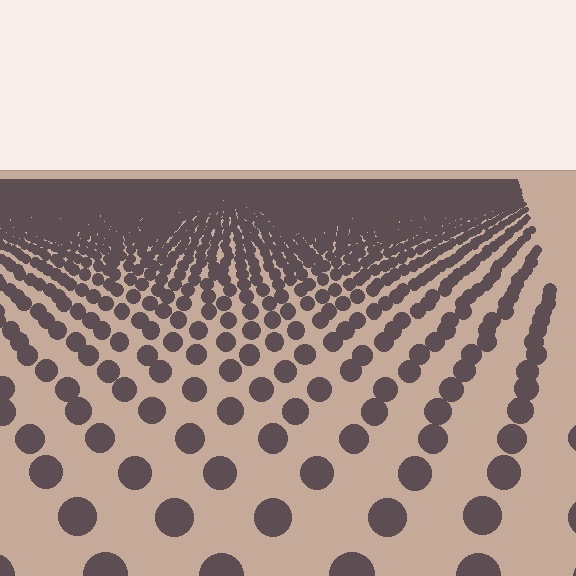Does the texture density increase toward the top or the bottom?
Density increases toward the top.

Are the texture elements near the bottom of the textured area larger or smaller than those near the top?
Larger. Near the bottom, elements are closer to the viewer and appear at a bigger on-screen size.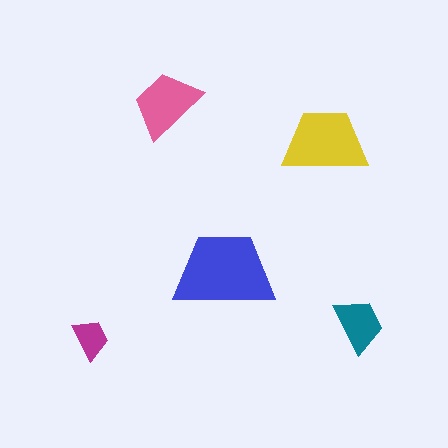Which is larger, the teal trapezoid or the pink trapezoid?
The pink one.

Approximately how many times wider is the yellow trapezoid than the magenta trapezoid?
About 2 times wider.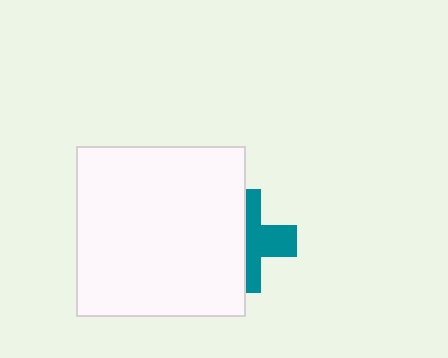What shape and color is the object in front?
The object in front is a white square.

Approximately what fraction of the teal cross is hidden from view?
Roughly 50% of the teal cross is hidden behind the white square.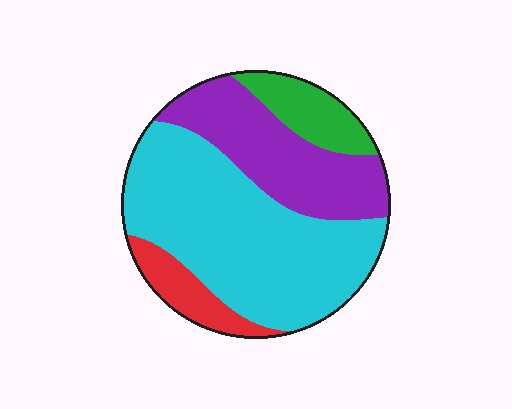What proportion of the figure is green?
Green takes up about one tenth (1/10) of the figure.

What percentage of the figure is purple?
Purple takes up about one quarter (1/4) of the figure.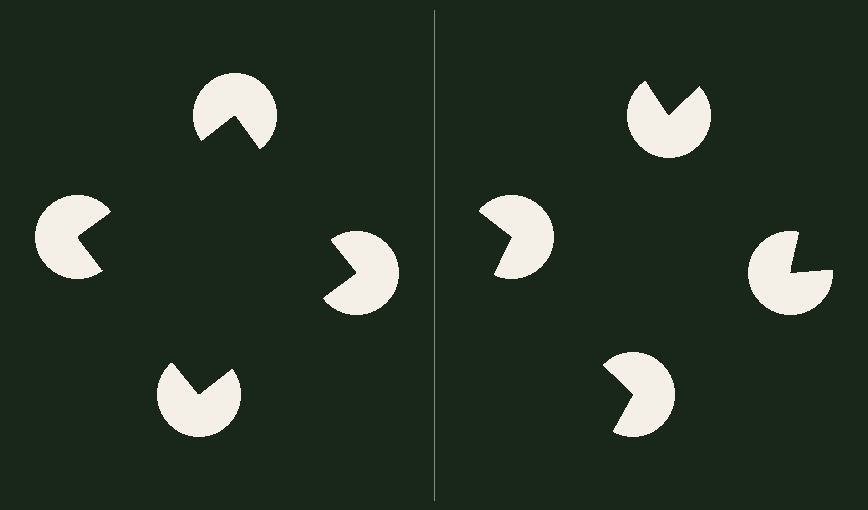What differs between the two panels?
The pac-man discs are positioned identically on both sides; only the wedge orientations differ. On the left they align to a square; on the right they are misaligned.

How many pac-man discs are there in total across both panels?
8 — 4 on each side.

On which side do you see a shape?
An illusory square appears on the left side. On the right side the wedge cuts are rotated, so no coherent shape forms.